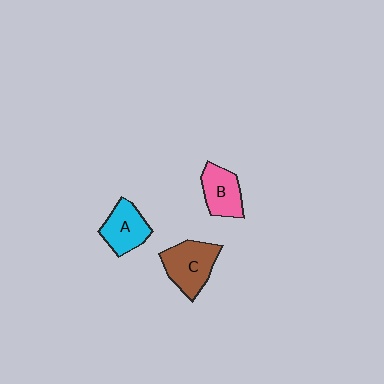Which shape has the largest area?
Shape C (brown).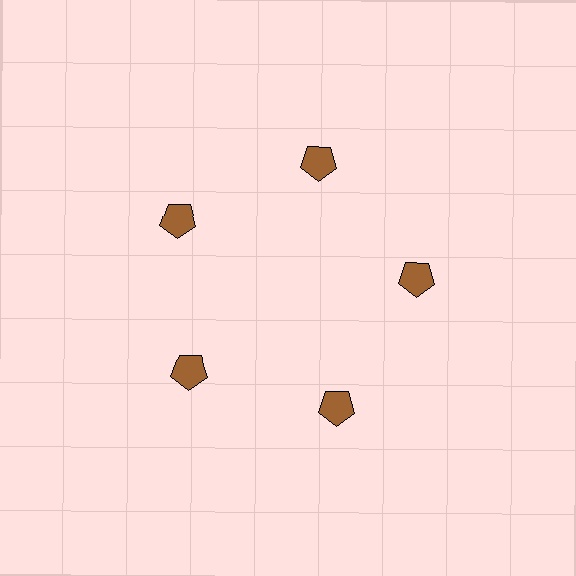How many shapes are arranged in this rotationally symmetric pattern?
There are 5 shapes, arranged in 5 groups of 1.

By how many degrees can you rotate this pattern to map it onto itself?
The pattern maps onto itself every 72 degrees of rotation.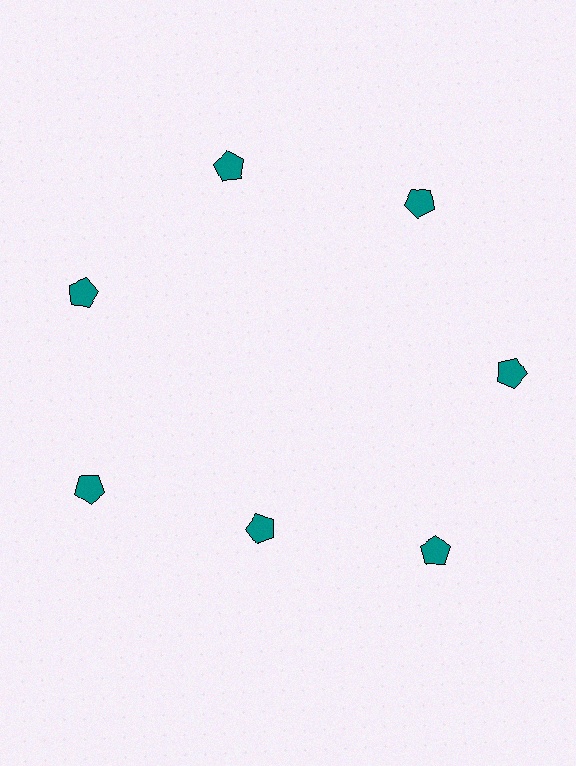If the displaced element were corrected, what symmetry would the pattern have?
It would have 7-fold rotational symmetry — the pattern would map onto itself every 51 degrees.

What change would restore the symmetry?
The symmetry would be restored by moving it outward, back onto the ring so that all 7 pentagons sit at equal angles and equal distance from the center.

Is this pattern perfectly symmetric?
No. The 7 teal pentagons are arranged in a ring, but one element near the 6 o'clock position is pulled inward toward the center, breaking the 7-fold rotational symmetry.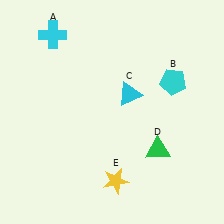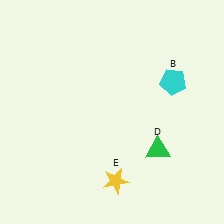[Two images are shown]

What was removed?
The cyan cross (A), the cyan triangle (C) were removed in Image 2.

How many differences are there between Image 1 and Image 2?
There are 2 differences between the two images.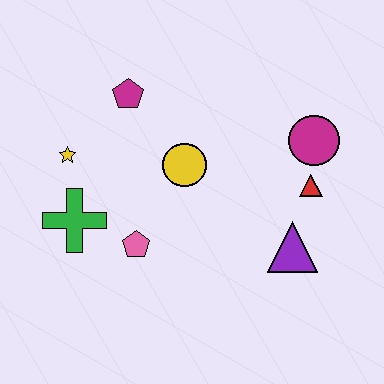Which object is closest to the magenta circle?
The red triangle is closest to the magenta circle.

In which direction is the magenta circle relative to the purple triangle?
The magenta circle is above the purple triangle.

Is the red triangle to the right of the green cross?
Yes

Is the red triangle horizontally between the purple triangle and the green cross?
No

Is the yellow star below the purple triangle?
No